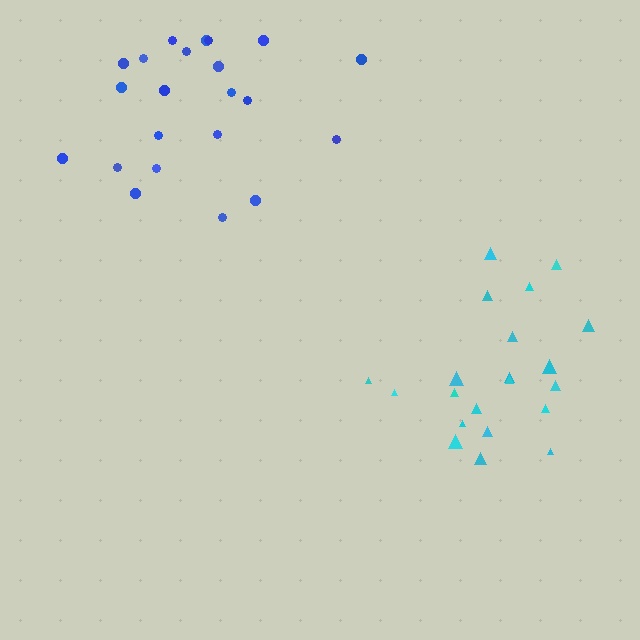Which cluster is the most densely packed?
Cyan.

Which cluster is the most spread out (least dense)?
Blue.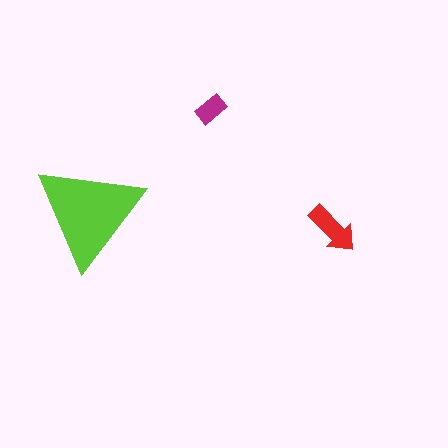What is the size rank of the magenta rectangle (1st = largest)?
3rd.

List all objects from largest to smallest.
The lime triangle, the red arrow, the magenta rectangle.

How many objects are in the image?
There are 3 objects in the image.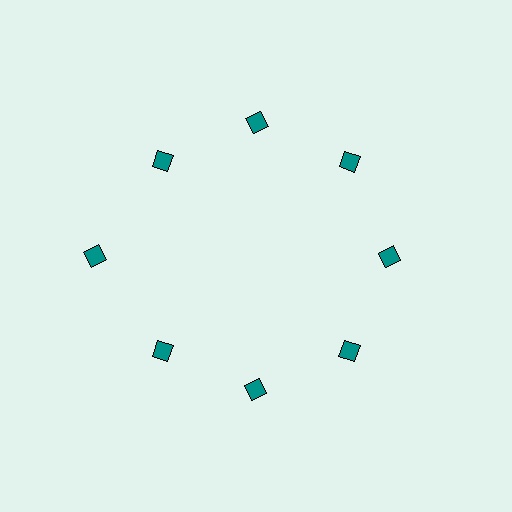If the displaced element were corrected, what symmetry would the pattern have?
It would have 8-fold rotational symmetry — the pattern would map onto itself every 45 degrees.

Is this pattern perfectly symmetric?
No. The 8 teal diamonds are arranged in a ring, but one element near the 9 o'clock position is pushed outward from the center, breaking the 8-fold rotational symmetry.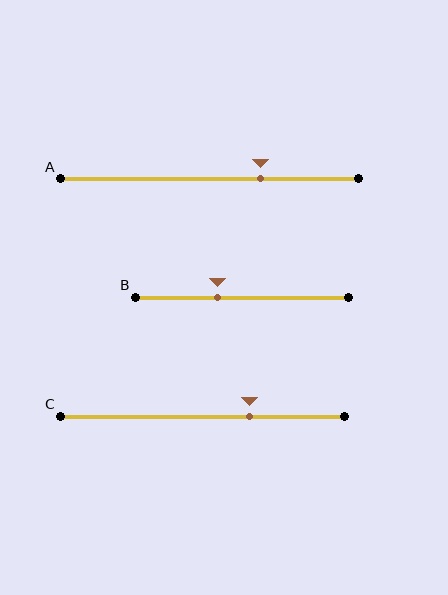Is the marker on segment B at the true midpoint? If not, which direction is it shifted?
No, the marker on segment B is shifted to the left by about 11% of the segment length.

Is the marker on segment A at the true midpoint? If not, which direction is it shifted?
No, the marker on segment A is shifted to the right by about 17% of the segment length.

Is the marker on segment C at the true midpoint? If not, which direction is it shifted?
No, the marker on segment C is shifted to the right by about 17% of the segment length.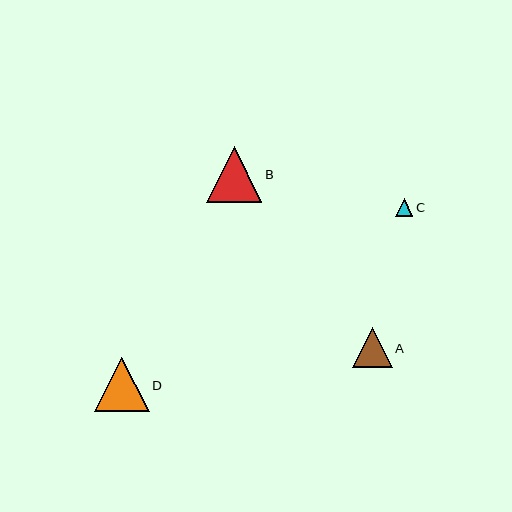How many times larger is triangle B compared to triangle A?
Triangle B is approximately 1.4 times the size of triangle A.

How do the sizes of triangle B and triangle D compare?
Triangle B and triangle D are approximately the same size.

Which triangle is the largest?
Triangle B is the largest with a size of approximately 55 pixels.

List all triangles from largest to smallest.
From largest to smallest: B, D, A, C.